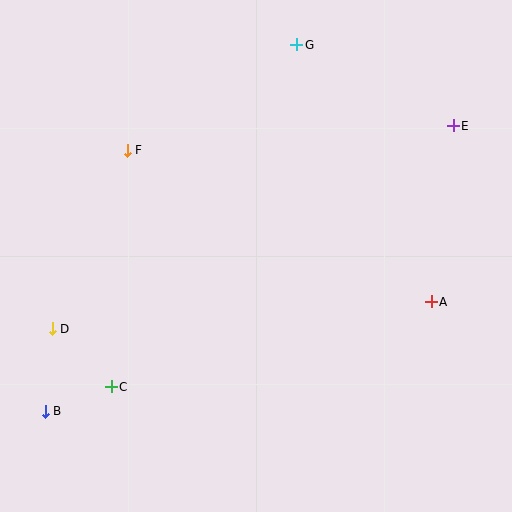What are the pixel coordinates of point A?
Point A is at (431, 302).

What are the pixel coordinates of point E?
Point E is at (453, 126).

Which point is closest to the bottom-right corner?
Point A is closest to the bottom-right corner.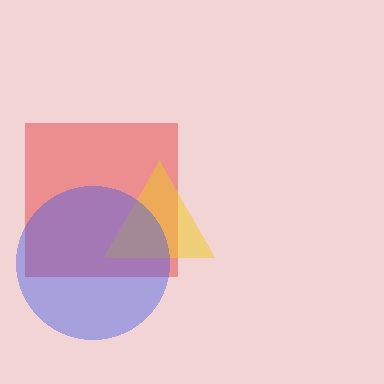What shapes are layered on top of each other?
The layered shapes are: a red square, a yellow triangle, a blue circle.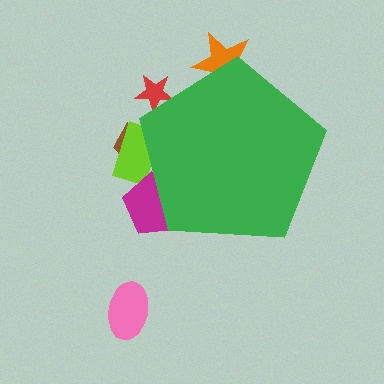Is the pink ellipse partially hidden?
No, the pink ellipse is fully visible.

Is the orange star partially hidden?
Yes, the orange star is partially hidden behind the green pentagon.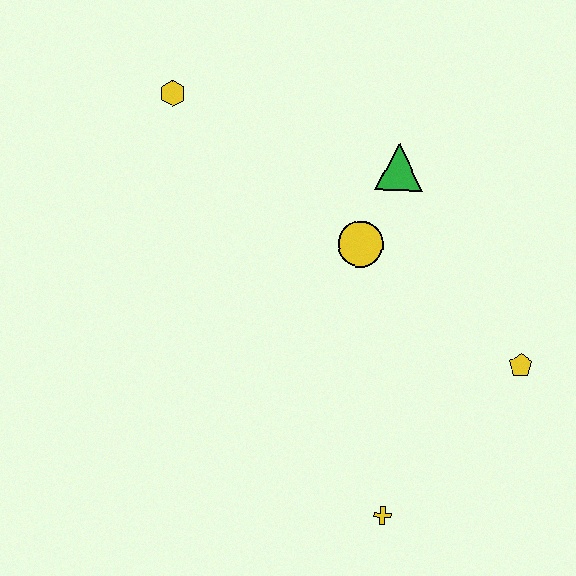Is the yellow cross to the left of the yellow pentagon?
Yes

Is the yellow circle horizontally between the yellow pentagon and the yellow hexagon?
Yes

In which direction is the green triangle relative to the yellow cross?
The green triangle is above the yellow cross.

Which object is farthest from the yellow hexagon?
The yellow cross is farthest from the yellow hexagon.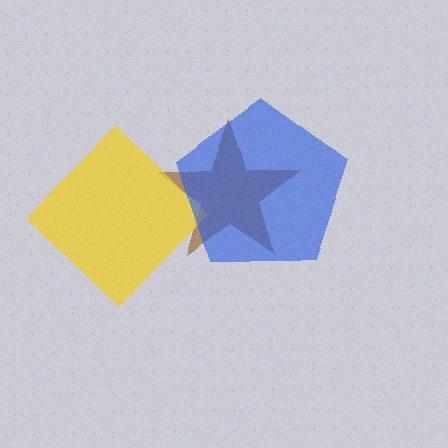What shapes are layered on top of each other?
The layered shapes are: a brown star, a yellow diamond, a blue pentagon.